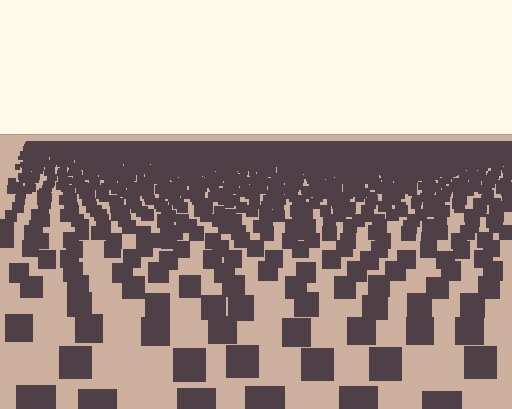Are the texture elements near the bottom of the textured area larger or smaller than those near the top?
Larger. Near the bottom, elements are closer to the viewer and appear at a bigger on-screen size.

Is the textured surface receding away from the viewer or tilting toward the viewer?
The surface is receding away from the viewer. Texture elements get smaller and denser toward the top.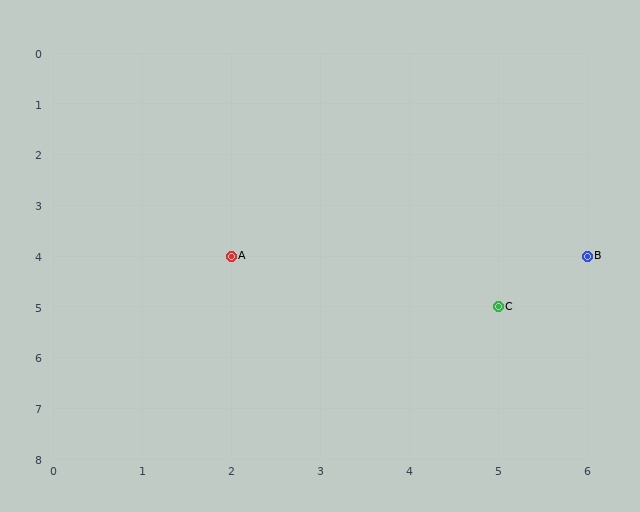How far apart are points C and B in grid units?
Points C and B are 1 column and 1 row apart (about 1.4 grid units diagonally).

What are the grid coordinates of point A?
Point A is at grid coordinates (2, 4).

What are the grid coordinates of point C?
Point C is at grid coordinates (5, 5).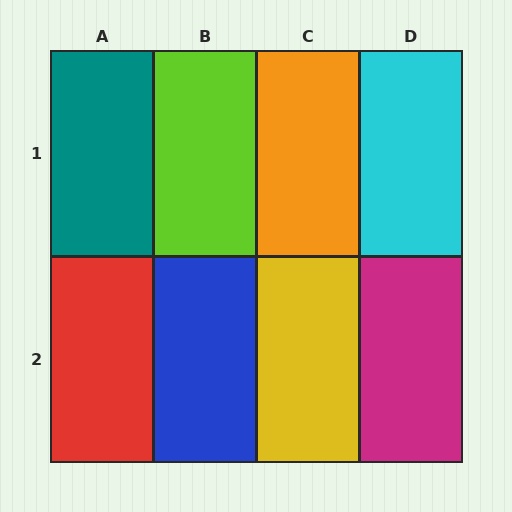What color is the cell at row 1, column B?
Lime.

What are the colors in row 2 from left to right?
Red, blue, yellow, magenta.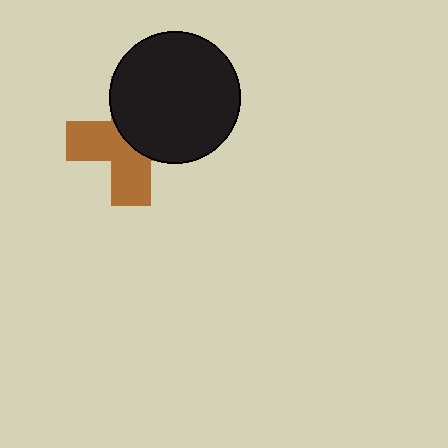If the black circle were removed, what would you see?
You would see the complete brown cross.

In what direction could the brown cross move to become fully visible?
The brown cross could move toward the lower-left. That would shift it out from behind the black circle entirely.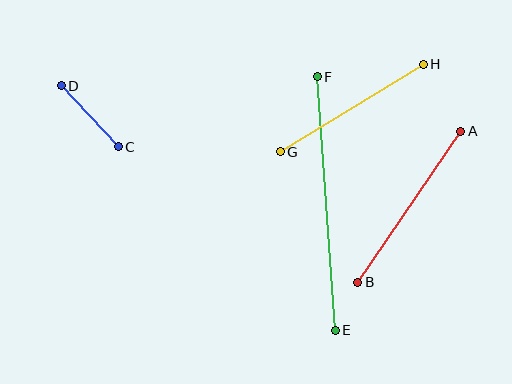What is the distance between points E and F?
The distance is approximately 254 pixels.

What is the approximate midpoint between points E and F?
The midpoint is at approximately (326, 203) pixels.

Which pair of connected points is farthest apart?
Points E and F are farthest apart.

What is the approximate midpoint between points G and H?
The midpoint is at approximately (352, 108) pixels.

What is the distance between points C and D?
The distance is approximately 83 pixels.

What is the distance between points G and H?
The distance is approximately 168 pixels.